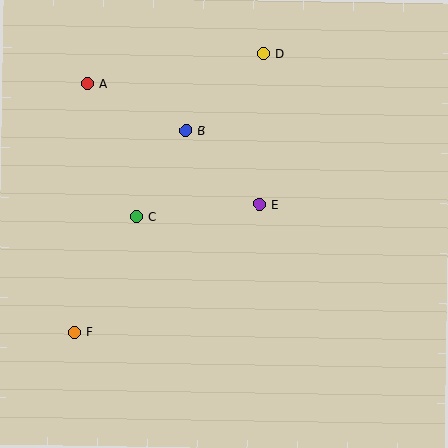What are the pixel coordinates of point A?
Point A is at (87, 83).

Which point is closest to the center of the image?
Point E at (260, 204) is closest to the center.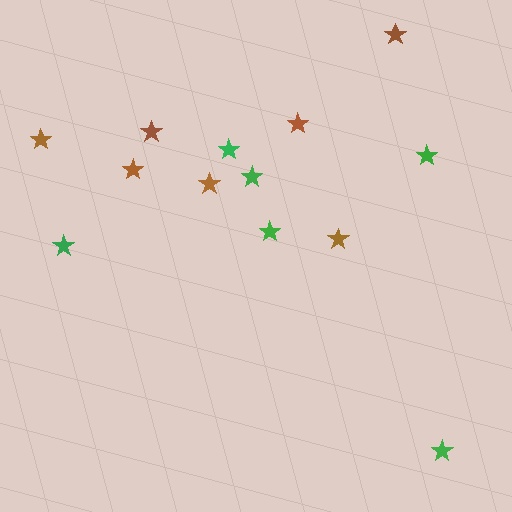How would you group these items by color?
There are 2 groups: one group of brown stars (7) and one group of green stars (6).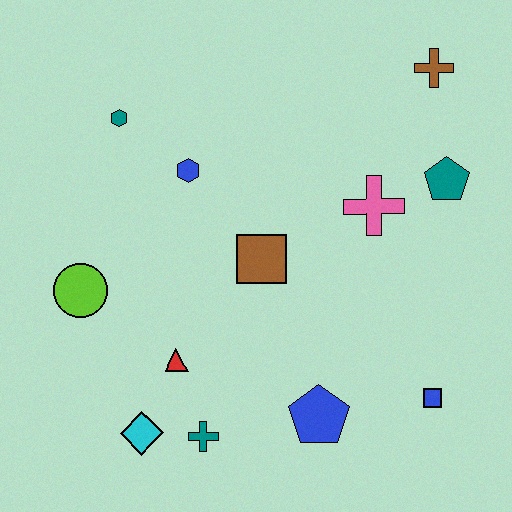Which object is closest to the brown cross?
The teal pentagon is closest to the brown cross.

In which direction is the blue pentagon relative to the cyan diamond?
The blue pentagon is to the right of the cyan diamond.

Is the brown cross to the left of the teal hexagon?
No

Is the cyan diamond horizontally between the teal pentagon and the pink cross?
No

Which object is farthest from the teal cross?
The brown cross is farthest from the teal cross.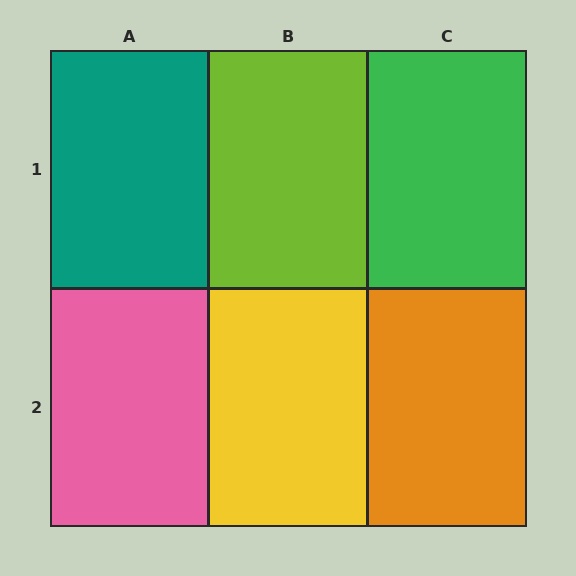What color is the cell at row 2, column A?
Pink.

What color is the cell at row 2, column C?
Orange.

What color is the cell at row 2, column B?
Yellow.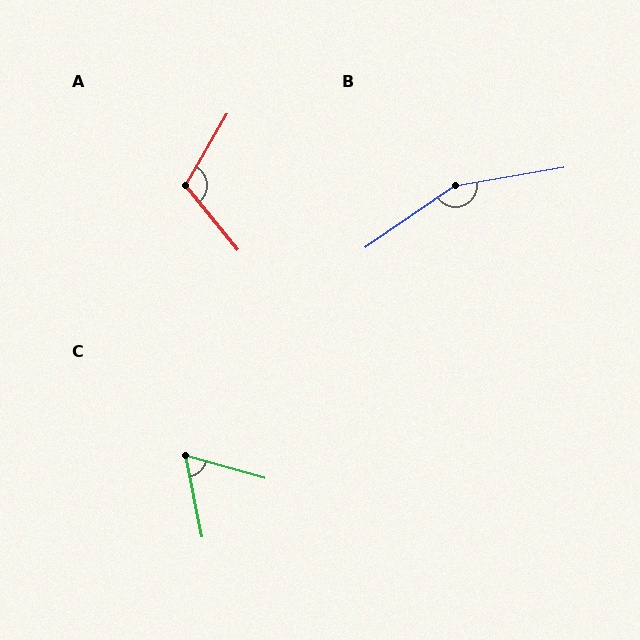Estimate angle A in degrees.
Approximately 111 degrees.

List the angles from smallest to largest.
C (62°), A (111°), B (155°).